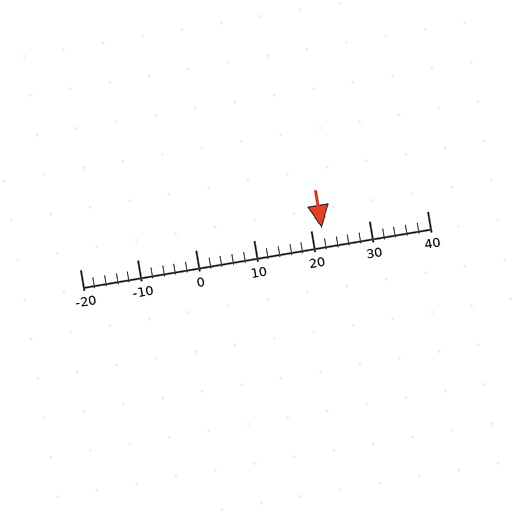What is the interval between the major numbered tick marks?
The major tick marks are spaced 10 units apart.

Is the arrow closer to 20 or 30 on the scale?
The arrow is closer to 20.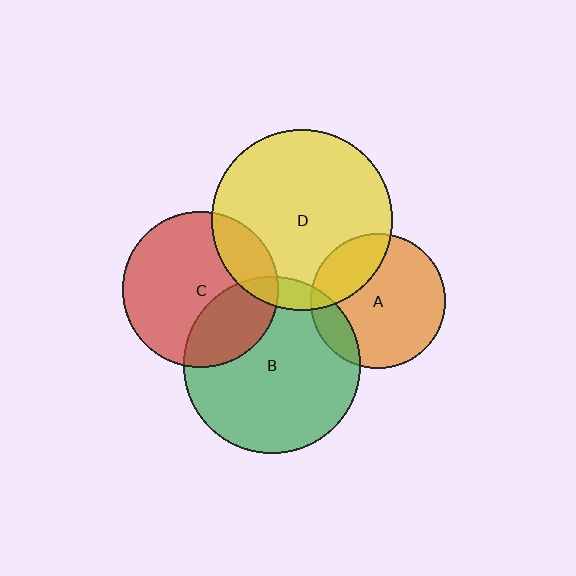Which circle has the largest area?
Circle D (yellow).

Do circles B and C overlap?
Yes.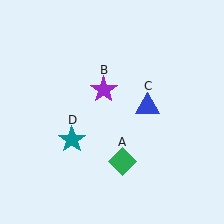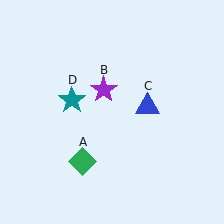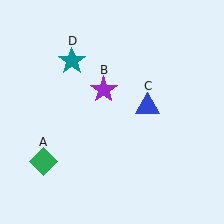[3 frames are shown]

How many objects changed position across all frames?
2 objects changed position: green diamond (object A), teal star (object D).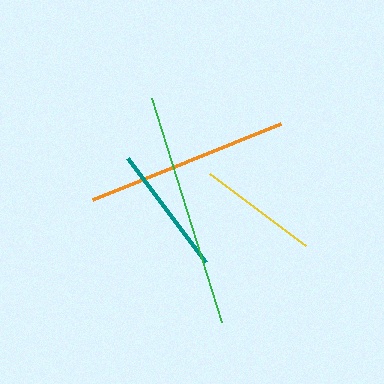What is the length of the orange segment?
The orange segment is approximately 203 pixels long.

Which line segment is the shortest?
The yellow line is the shortest at approximately 120 pixels.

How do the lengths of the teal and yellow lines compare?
The teal and yellow lines are approximately the same length.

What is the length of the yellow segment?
The yellow segment is approximately 120 pixels long.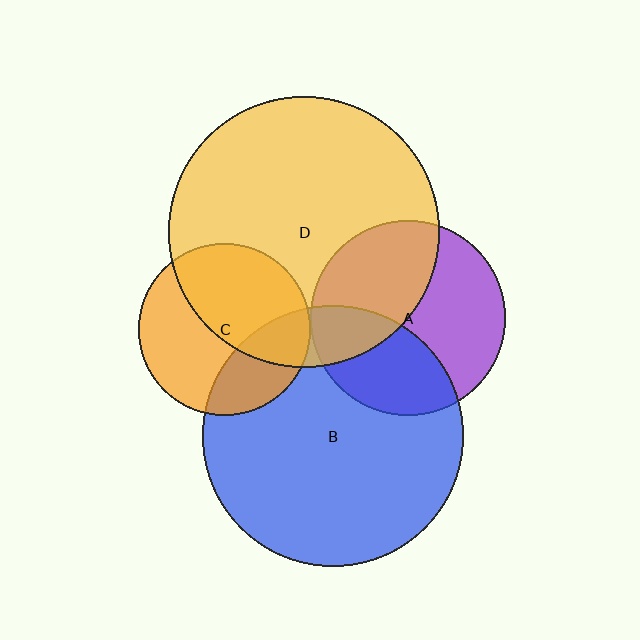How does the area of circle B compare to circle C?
Approximately 2.3 times.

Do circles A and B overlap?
Yes.